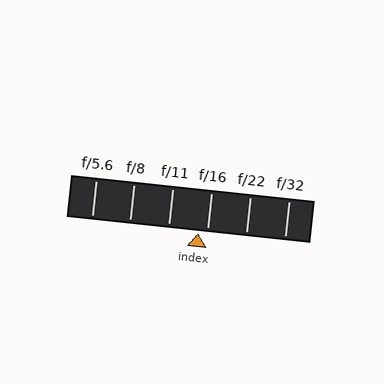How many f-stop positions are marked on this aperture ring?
There are 6 f-stop positions marked.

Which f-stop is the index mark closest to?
The index mark is closest to f/16.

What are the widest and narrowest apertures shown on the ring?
The widest aperture shown is f/5.6 and the narrowest is f/32.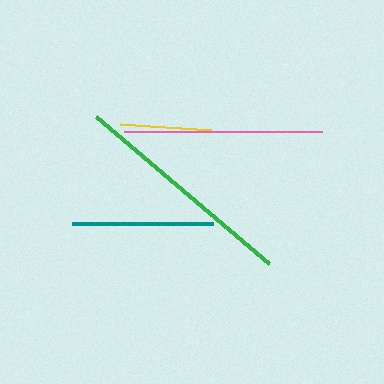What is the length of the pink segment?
The pink segment is approximately 198 pixels long.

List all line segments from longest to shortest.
From longest to shortest: green, pink, teal, yellow.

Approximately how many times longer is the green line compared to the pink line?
The green line is approximately 1.1 times the length of the pink line.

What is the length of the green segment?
The green segment is approximately 227 pixels long.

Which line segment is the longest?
The green line is the longest at approximately 227 pixels.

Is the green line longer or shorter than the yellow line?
The green line is longer than the yellow line.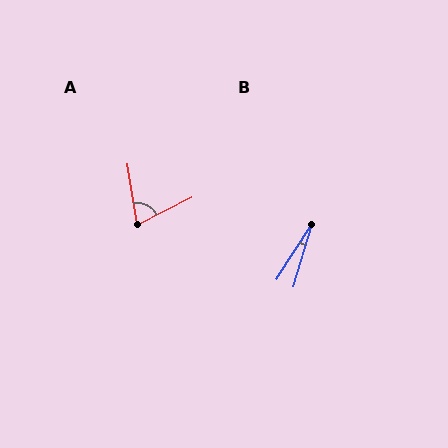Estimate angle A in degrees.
Approximately 72 degrees.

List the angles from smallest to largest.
B (16°), A (72°).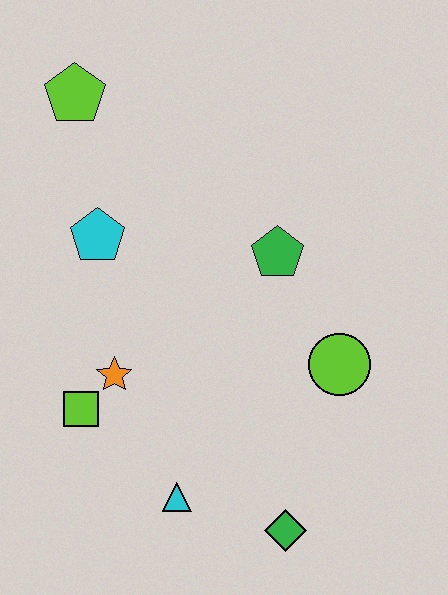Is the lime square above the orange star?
No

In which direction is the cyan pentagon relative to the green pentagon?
The cyan pentagon is to the left of the green pentagon.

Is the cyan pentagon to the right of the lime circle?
No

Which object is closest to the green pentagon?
The lime circle is closest to the green pentagon.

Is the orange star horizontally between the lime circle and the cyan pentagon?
Yes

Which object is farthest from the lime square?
The lime pentagon is farthest from the lime square.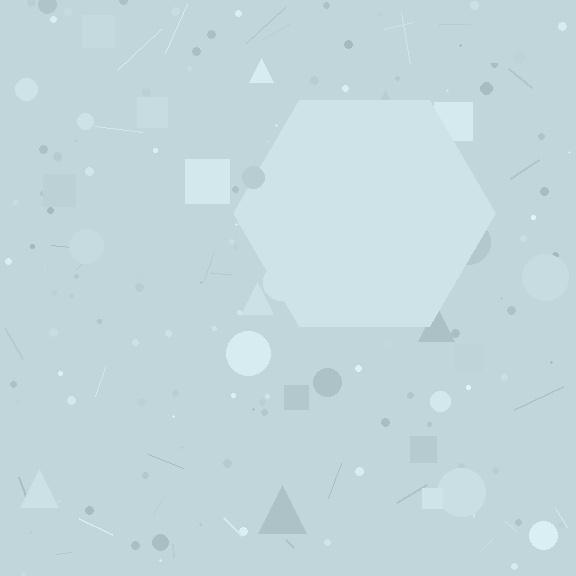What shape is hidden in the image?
A hexagon is hidden in the image.